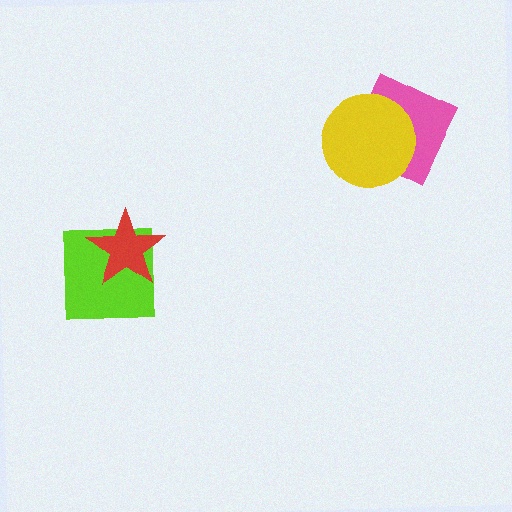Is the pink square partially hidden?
Yes, it is partially covered by another shape.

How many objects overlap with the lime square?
1 object overlaps with the lime square.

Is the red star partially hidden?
No, no other shape covers it.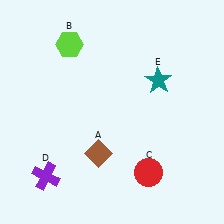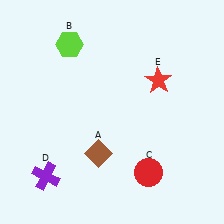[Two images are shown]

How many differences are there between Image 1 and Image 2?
There is 1 difference between the two images.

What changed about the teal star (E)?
In Image 1, E is teal. In Image 2, it changed to red.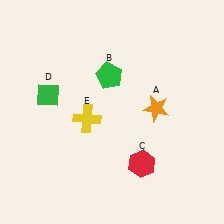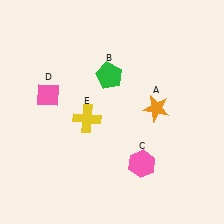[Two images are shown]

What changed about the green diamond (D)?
In Image 1, D is green. In Image 2, it changed to pink.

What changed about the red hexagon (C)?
In Image 1, C is red. In Image 2, it changed to pink.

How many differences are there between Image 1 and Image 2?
There are 2 differences between the two images.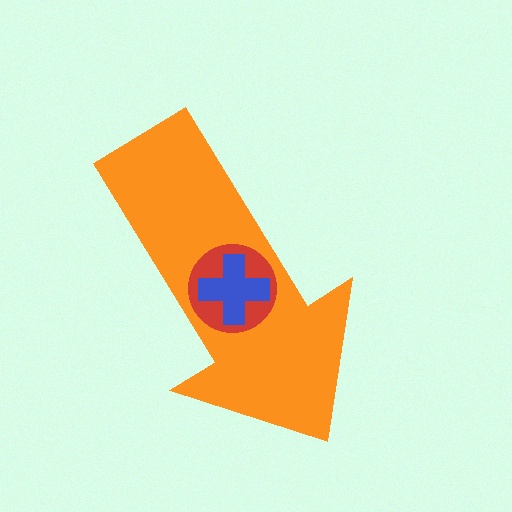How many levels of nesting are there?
3.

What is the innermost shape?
The blue cross.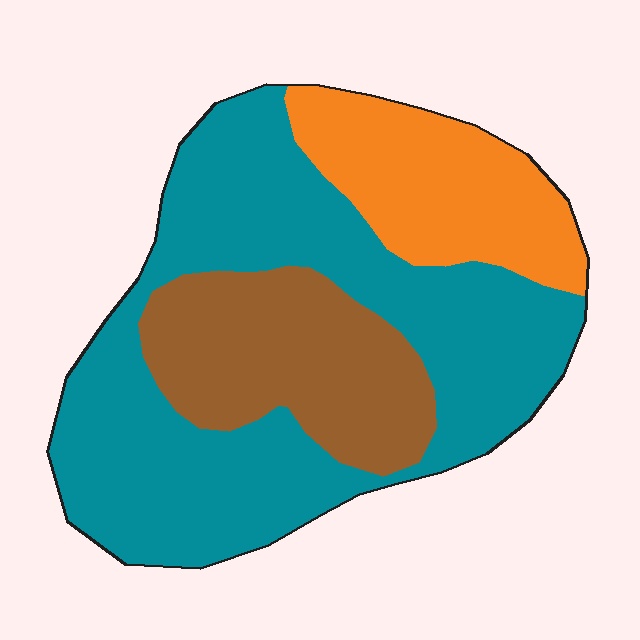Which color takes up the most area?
Teal, at roughly 55%.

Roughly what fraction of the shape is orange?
Orange takes up about one fifth (1/5) of the shape.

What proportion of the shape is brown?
Brown covers roughly 25% of the shape.